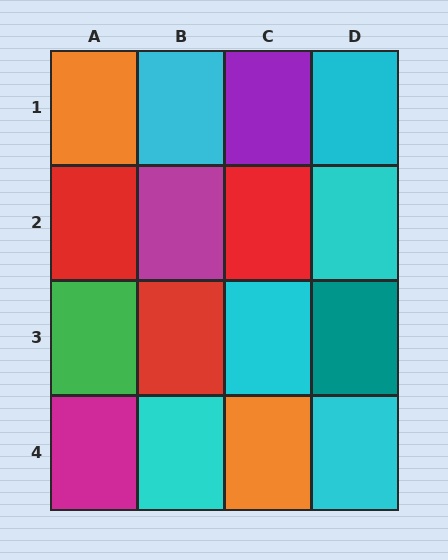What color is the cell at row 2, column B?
Magenta.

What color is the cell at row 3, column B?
Red.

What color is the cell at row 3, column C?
Cyan.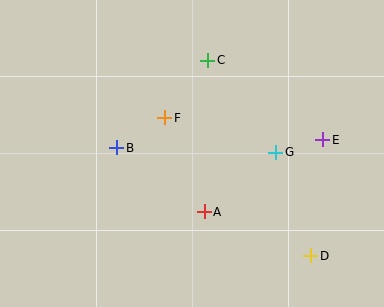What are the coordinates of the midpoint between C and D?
The midpoint between C and D is at (259, 158).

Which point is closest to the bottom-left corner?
Point B is closest to the bottom-left corner.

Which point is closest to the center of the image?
Point F at (165, 118) is closest to the center.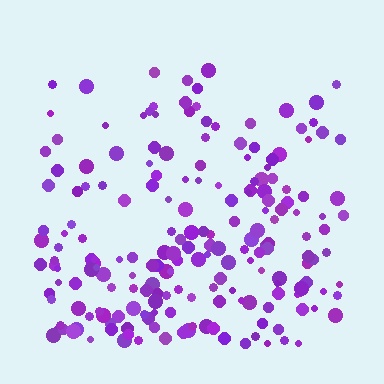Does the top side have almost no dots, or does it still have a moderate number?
Still a moderate number, just noticeably fewer than the bottom.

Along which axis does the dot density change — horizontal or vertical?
Vertical.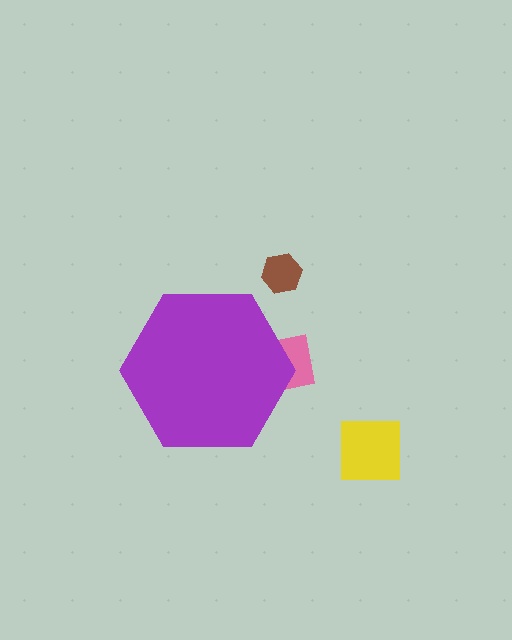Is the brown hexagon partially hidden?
No, the brown hexagon is fully visible.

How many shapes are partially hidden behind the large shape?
1 shape is partially hidden.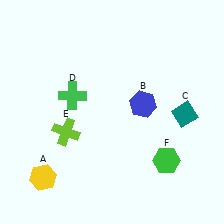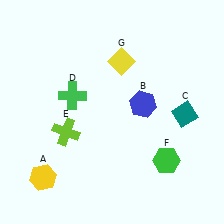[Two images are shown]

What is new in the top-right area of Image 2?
A yellow diamond (G) was added in the top-right area of Image 2.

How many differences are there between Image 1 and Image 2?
There is 1 difference between the two images.